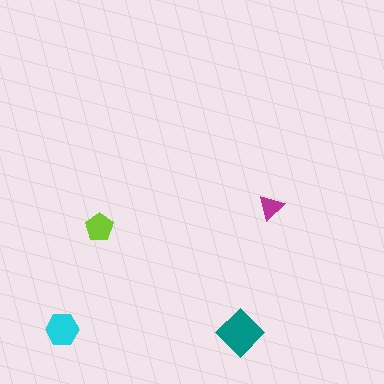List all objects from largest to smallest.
The teal diamond, the cyan hexagon, the lime pentagon, the magenta triangle.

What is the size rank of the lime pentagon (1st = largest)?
3rd.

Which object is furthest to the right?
The magenta triangle is rightmost.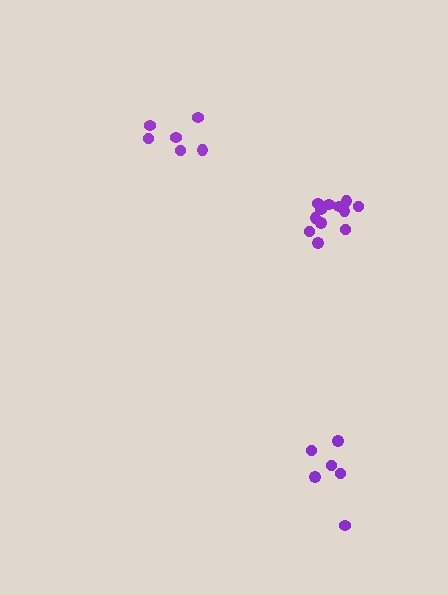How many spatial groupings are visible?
There are 3 spatial groupings.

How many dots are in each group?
Group 1: 6 dots, Group 2: 6 dots, Group 3: 12 dots (24 total).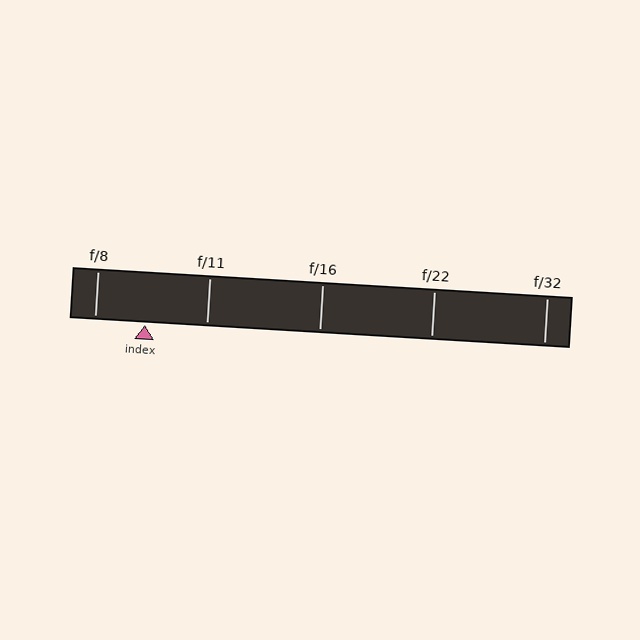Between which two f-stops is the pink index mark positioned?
The index mark is between f/8 and f/11.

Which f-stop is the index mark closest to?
The index mark is closest to f/8.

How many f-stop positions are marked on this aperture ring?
There are 5 f-stop positions marked.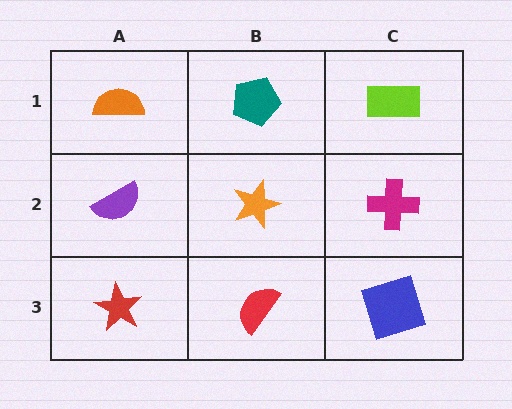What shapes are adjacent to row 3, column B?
An orange star (row 2, column B), a red star (row 3, column A), a blue square (row 3, column C).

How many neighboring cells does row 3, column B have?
3.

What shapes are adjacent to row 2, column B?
A teal pentagon (row 1, column B), a red semicircle (row 3, column B), a purple semicircle (row 2, column A), a magenta cross (row 2, column C).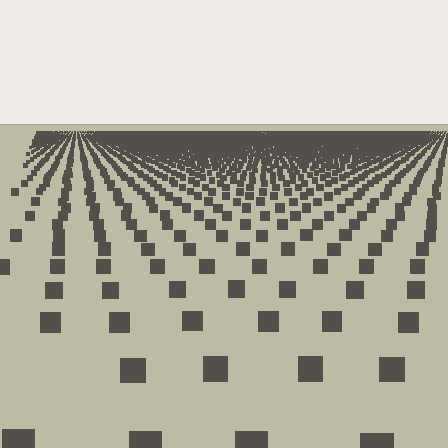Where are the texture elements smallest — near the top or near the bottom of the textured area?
Near the top.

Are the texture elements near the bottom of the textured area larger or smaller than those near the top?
Larger. Near the bottom, elements are closer to the viewer and appear at a bigger on-screen size.